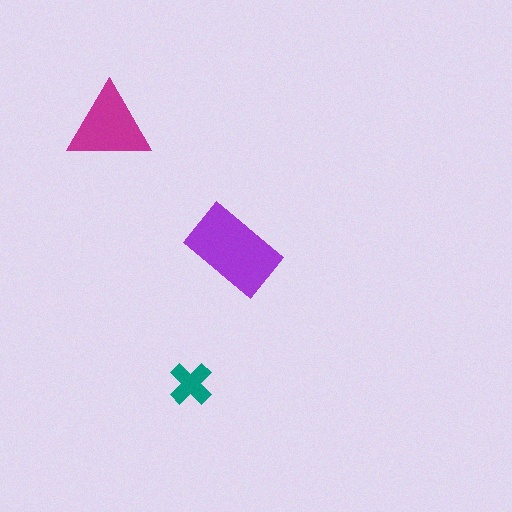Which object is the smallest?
The teal cross.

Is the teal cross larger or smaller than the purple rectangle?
Smaller.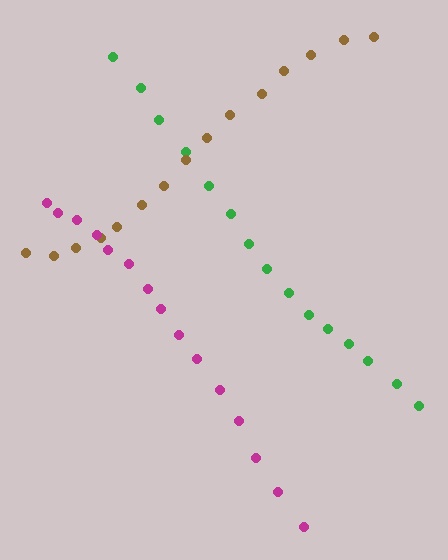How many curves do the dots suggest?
There are 3 distinct paths.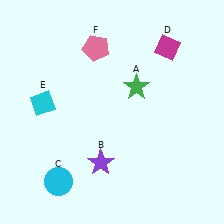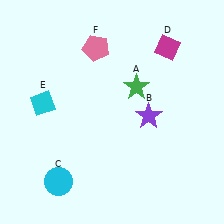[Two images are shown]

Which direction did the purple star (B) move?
The purple star (B) moved right.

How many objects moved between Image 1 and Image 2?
1 object moved between the two images.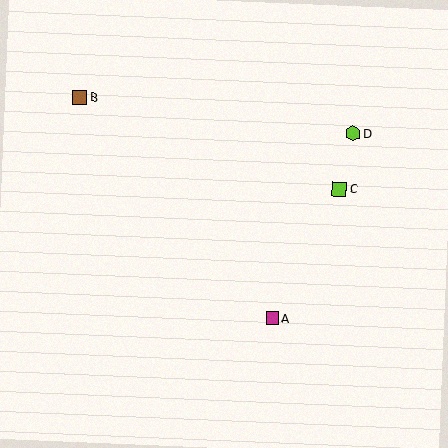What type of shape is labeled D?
Shape D is a lime hexagon.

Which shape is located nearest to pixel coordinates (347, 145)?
The lime hexagon (labeled D) at (353, 134) is nearest to that location.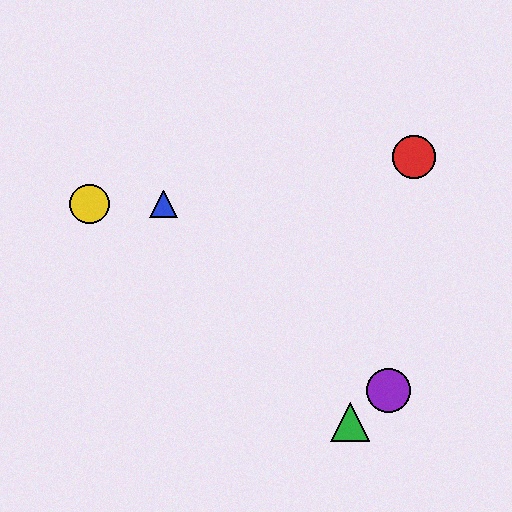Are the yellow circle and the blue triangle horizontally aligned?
Yes, both are at y≈204.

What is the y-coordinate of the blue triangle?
The blue triangle is at y≈204.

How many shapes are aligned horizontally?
2 shapes (the blue triangle, the yellow circle) are aligned horizontally.